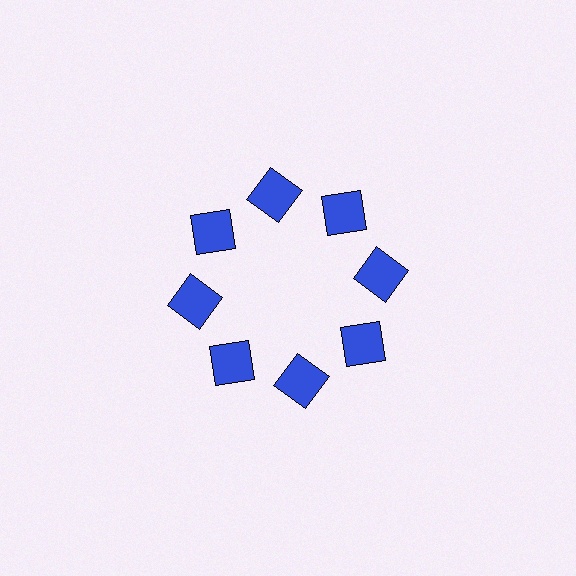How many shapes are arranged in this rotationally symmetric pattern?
There are 8 shapes, arranged in 8 groups of 1.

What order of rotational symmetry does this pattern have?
This pattern has 8-fold rotational symmetry.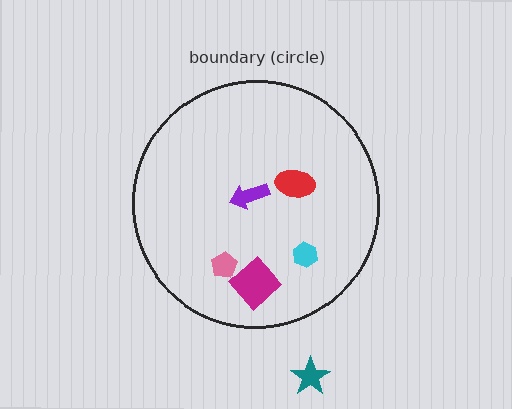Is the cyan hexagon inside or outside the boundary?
Inside.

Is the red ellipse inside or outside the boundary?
Inside.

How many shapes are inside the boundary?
5 inside, 1 outside.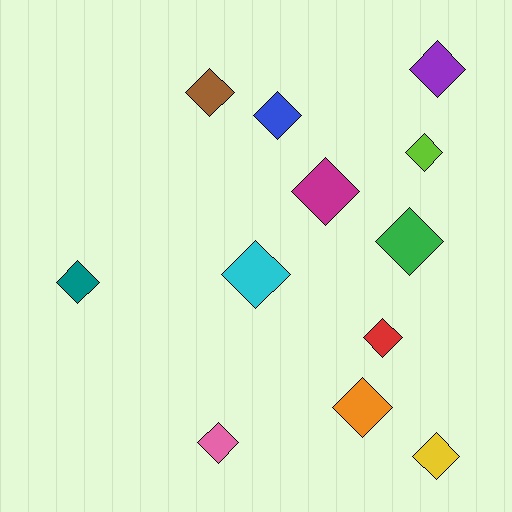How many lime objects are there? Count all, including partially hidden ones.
There is 1 lime object.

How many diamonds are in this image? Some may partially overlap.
There are 12 diamonds.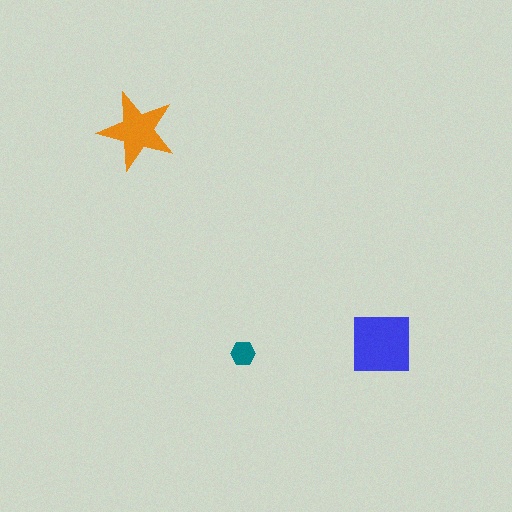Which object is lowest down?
The teal hexagon is bottommost.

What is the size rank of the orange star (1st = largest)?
2nd.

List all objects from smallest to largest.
The teal hexagon, the orange star, the blue square.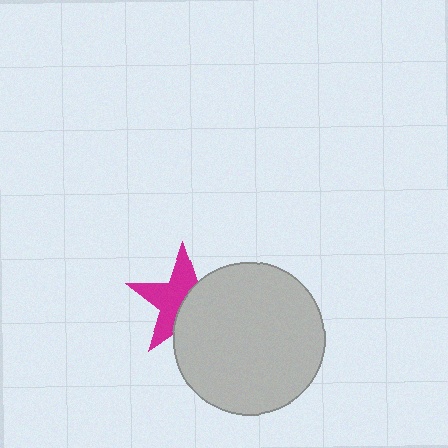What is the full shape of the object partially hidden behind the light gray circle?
The partially hidden object is a magenta star.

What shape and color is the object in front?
The object in front is a light gray circle.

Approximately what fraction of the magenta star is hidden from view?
Roughly 46% of the magenta star is hidden behind the light gray circle.